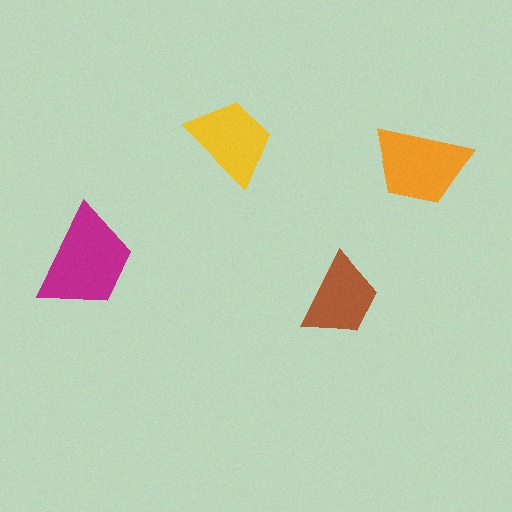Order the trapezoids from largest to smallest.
the magenta one, the orange one, the yellow one, the brown one.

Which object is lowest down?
The brown trapezoid is bottommost.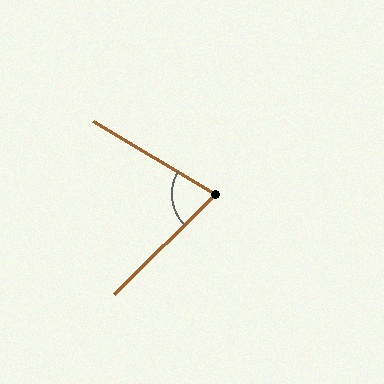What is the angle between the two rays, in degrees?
Approximately 76 degrees.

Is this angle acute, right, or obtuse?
It is acute.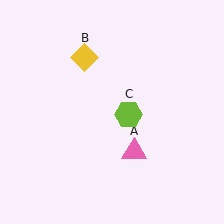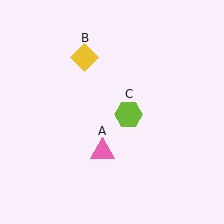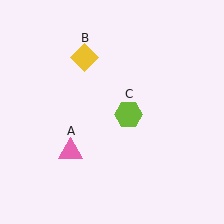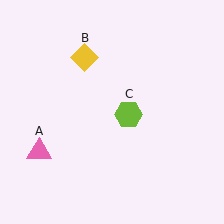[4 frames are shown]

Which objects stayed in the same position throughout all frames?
Yellow diamond (object B) and lime hexagon (object C) remained stationary.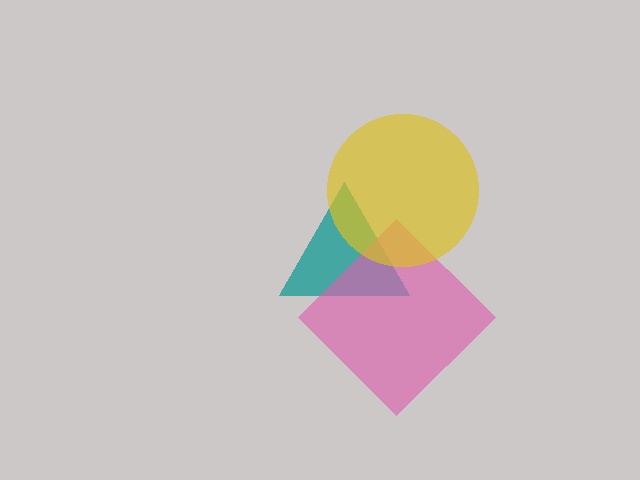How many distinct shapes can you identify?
There are 3 distinct shapes: a teal triangle, a pink diamond, a yellow circle.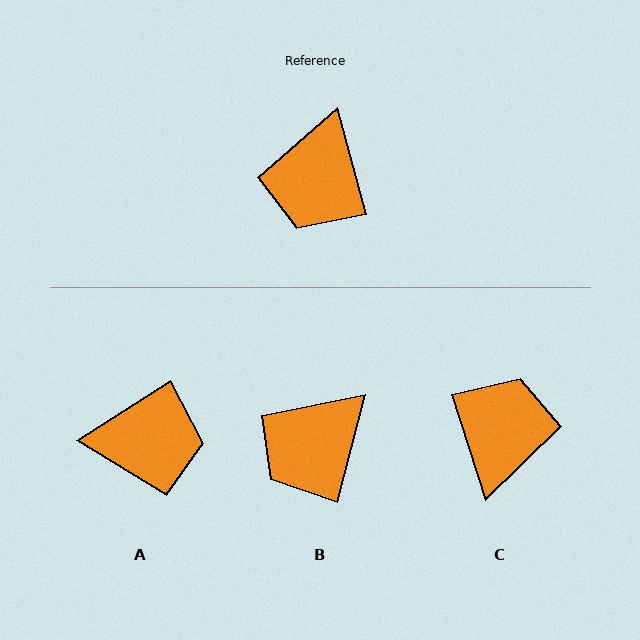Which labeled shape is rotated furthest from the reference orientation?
C, about 177 degrees away.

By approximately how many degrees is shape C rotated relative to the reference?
Approximately 177 degrees clockwise.